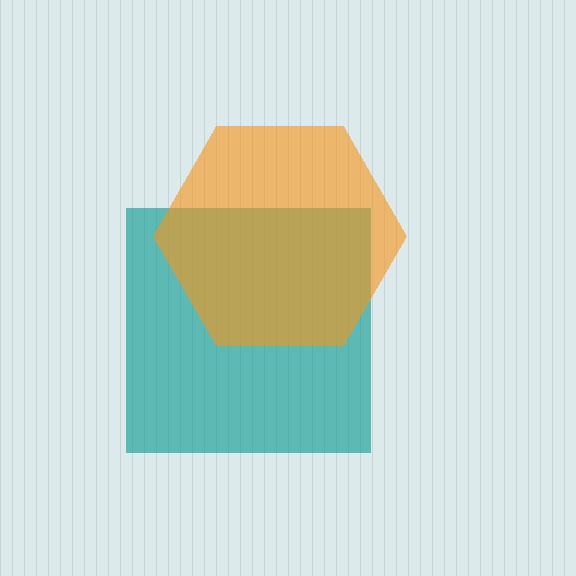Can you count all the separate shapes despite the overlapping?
Yes, there are 2 separate shapes.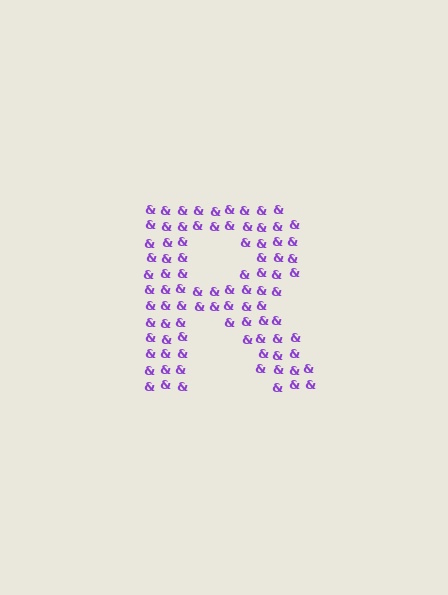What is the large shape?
The large shape is the letter R.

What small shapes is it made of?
It is made of small ampersands.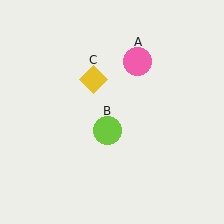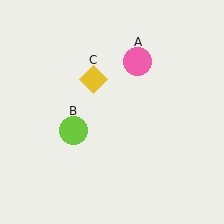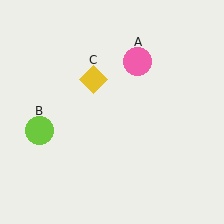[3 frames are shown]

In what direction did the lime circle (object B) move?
The lime circle (object B) moved left.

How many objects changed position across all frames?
1 object changed position: lime circle (object B).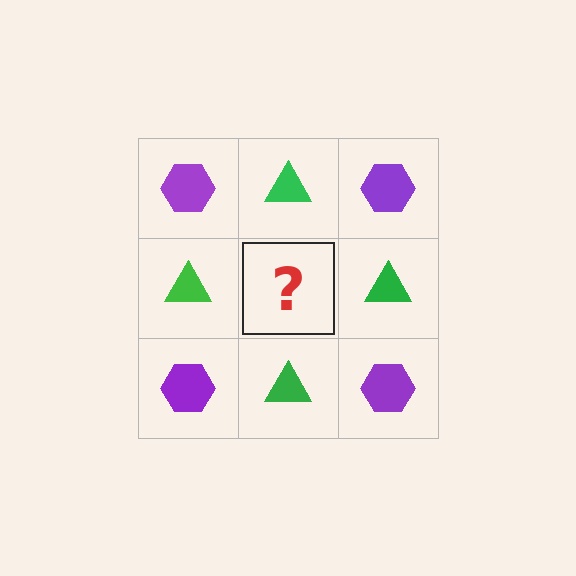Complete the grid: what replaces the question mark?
The question mark should be replaced with a purple hexagon.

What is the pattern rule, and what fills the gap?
The rule is that it alternates purple hexagon and green triangle in a checkerboard pattern. The gap should be filled with a purple hexagon.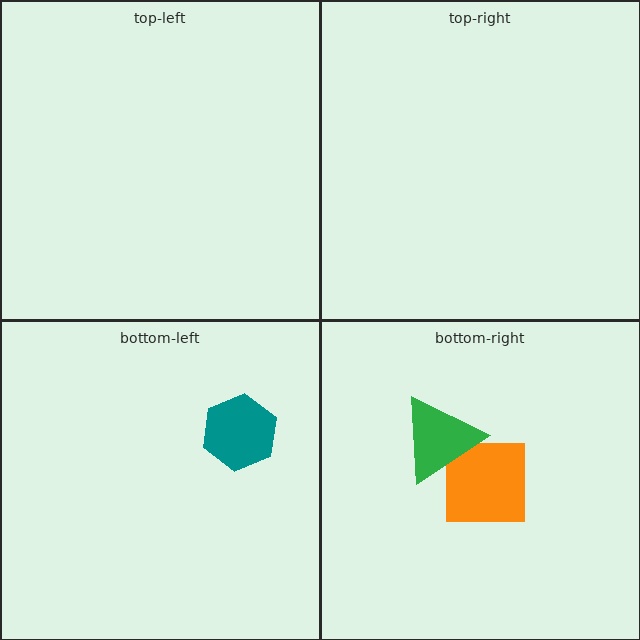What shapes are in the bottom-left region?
The teal hexagon.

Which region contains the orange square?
The bottom-right region.